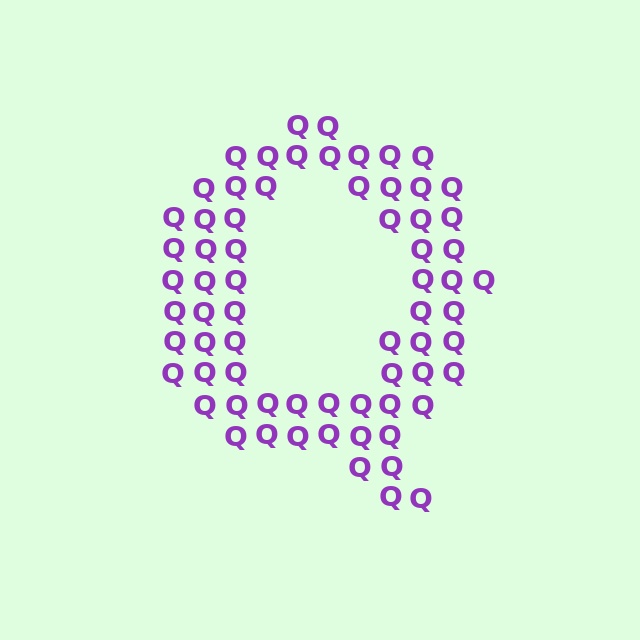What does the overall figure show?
The overall figure shows the letter Q.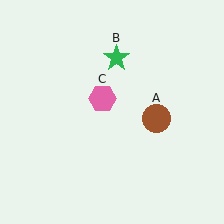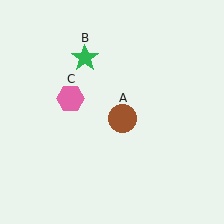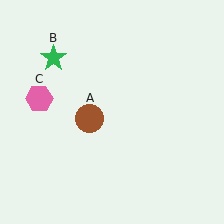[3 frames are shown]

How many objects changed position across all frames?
3 objects changed position: brown circle (object A), green star (object B), pink hexagon (object C).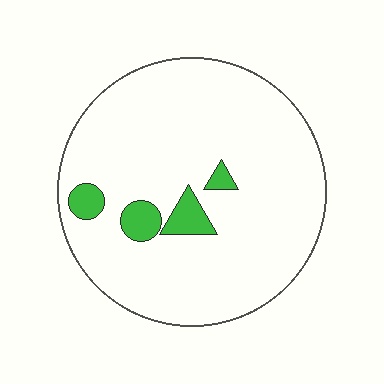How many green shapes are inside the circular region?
4.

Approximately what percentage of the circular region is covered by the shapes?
Approximately 10%.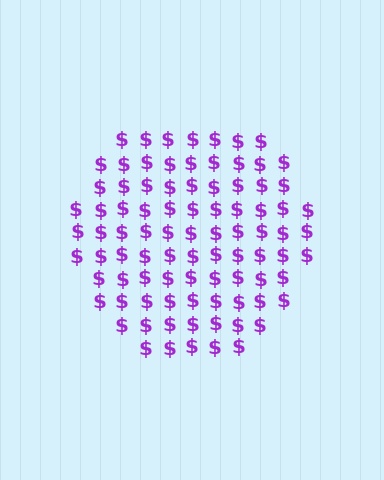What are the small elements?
The small elements are dollar signs.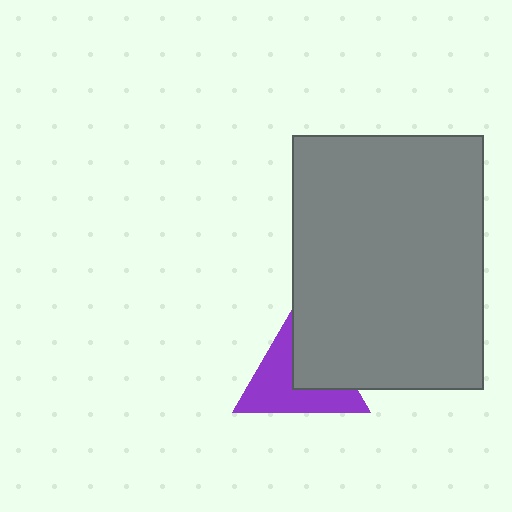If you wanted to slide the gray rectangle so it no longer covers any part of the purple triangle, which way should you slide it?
Slide it right — that is the most direct way to separate the two shapes.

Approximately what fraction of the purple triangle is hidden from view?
Roughly 43% of the purple triangle is hidden behind the gray rectangle.